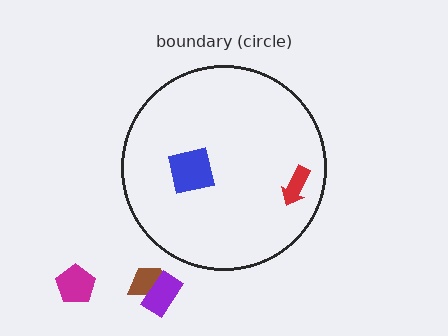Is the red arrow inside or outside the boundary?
Inside.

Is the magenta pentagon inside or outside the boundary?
Outside.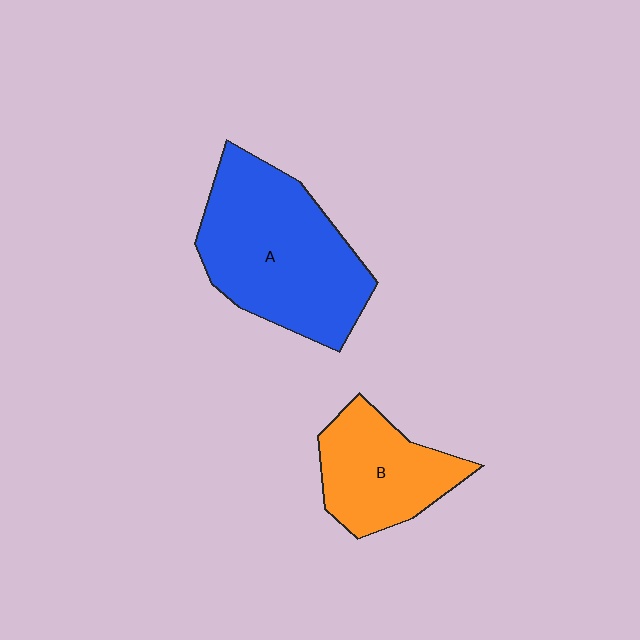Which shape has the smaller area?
Shape B (orange).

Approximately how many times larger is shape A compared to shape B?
Approximately 1.7 times.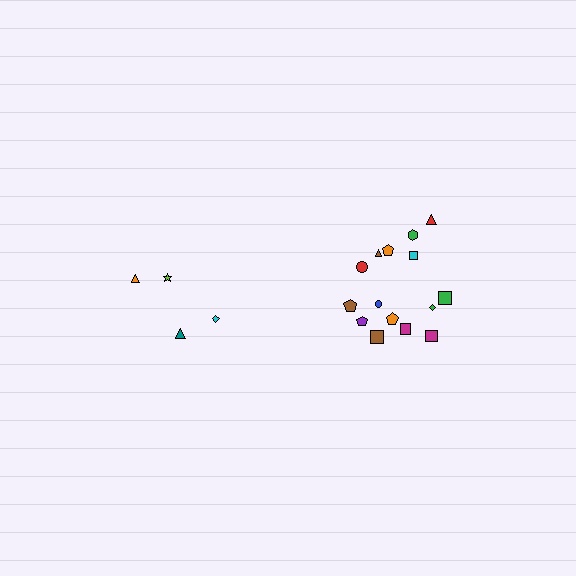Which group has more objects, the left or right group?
The right group.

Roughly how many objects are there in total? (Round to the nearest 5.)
Roughly 20 objects in total.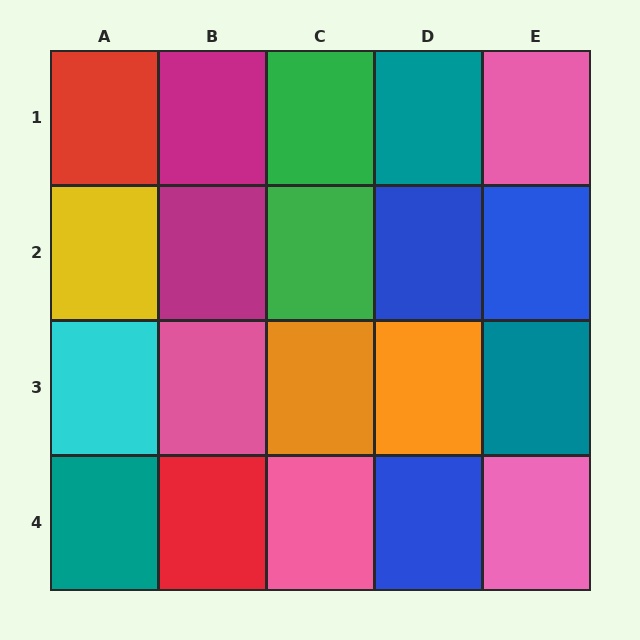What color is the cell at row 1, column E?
Pink.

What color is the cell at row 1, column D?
Teal.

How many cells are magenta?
2 cells are magenta.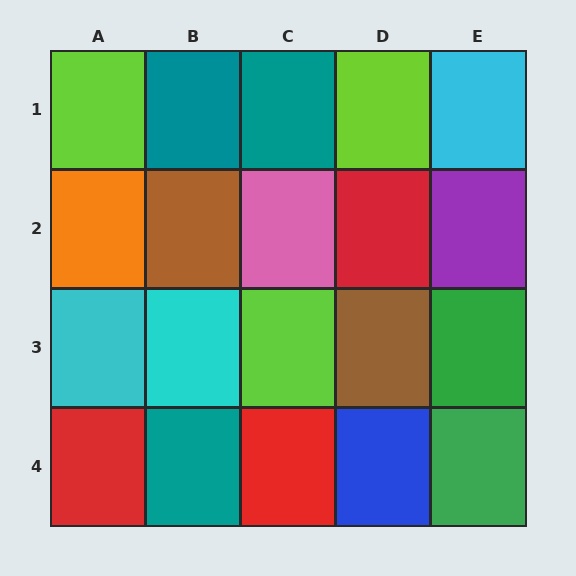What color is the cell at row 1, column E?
Cyan.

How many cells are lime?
3 cells are lime.